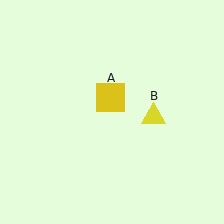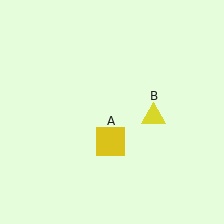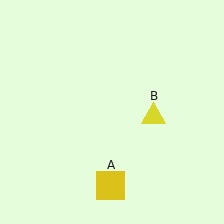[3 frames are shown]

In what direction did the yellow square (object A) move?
The yellow square (object A) moved down.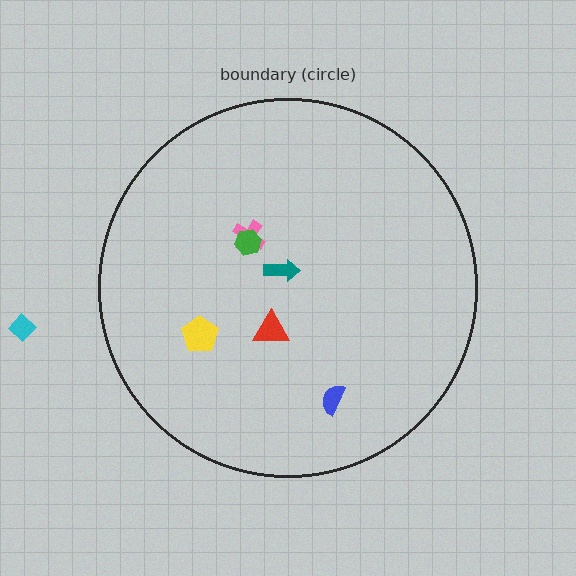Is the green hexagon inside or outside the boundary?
Inside.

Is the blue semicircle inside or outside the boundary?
Inside.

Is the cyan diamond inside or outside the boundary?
Outside.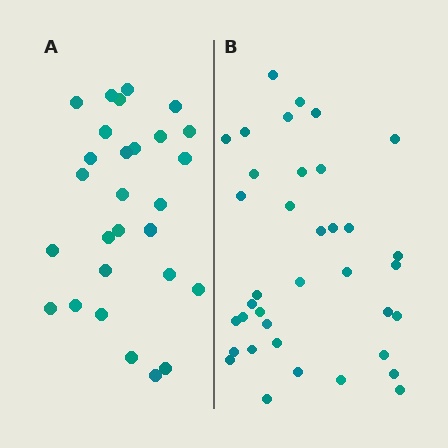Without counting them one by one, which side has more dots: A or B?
Region B (the right region) has more dots.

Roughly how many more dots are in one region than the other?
Region B has roughly 8 or so more dots than region A.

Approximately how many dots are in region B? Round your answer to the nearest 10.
About 40 dots. (The exact count is 37, which rounds to 40.)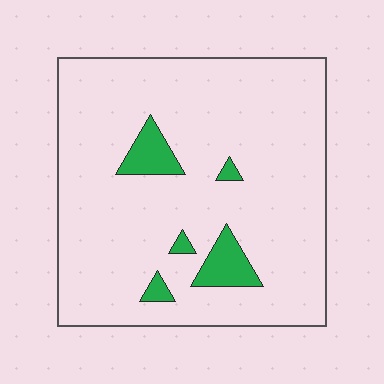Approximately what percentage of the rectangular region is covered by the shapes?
Approximately 10%.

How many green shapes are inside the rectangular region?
5.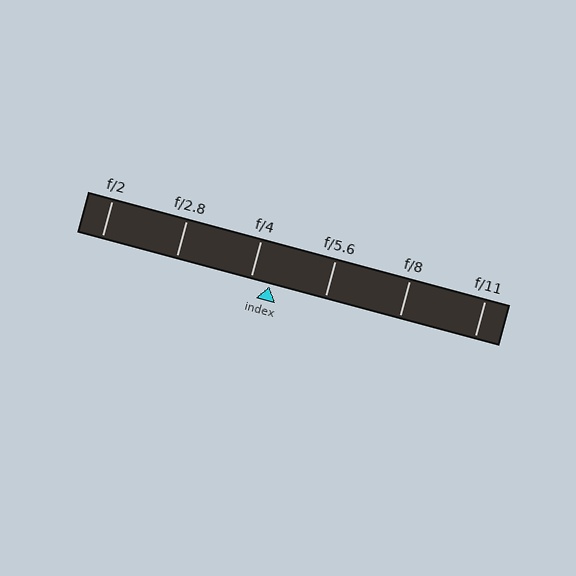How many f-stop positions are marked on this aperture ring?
There are 6 f-stop positions marked.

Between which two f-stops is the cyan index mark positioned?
The index mark is between f/4 and f/5.6.